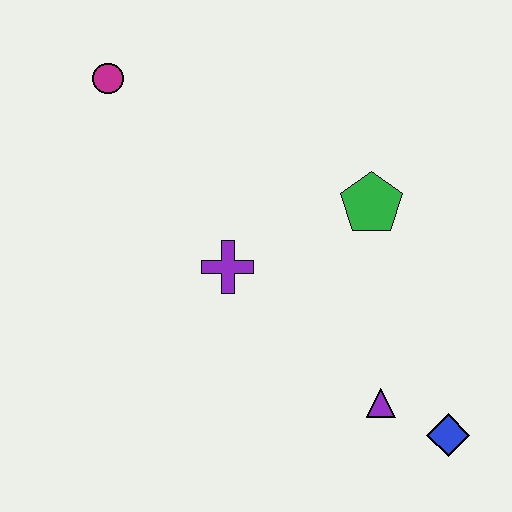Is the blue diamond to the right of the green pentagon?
Yes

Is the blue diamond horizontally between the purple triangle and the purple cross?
No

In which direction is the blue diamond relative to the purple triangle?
The blue diamond is to the right of the purple triangle.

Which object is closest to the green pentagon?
The purple cross is closest to the green pentagon.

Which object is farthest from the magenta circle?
The blue diamond is farthest from the magenta circle.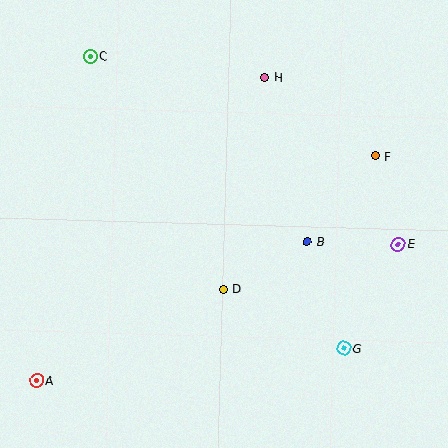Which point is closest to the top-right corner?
Point F is closest to the top-right corner.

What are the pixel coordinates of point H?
Point H is at (265, 77).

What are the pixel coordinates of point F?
Point F is at (375, 156).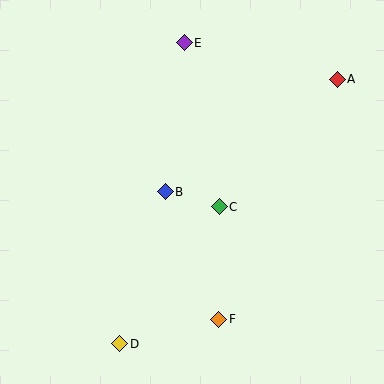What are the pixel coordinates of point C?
Point C is at (219, 207).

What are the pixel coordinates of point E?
Point E is at (184, 43).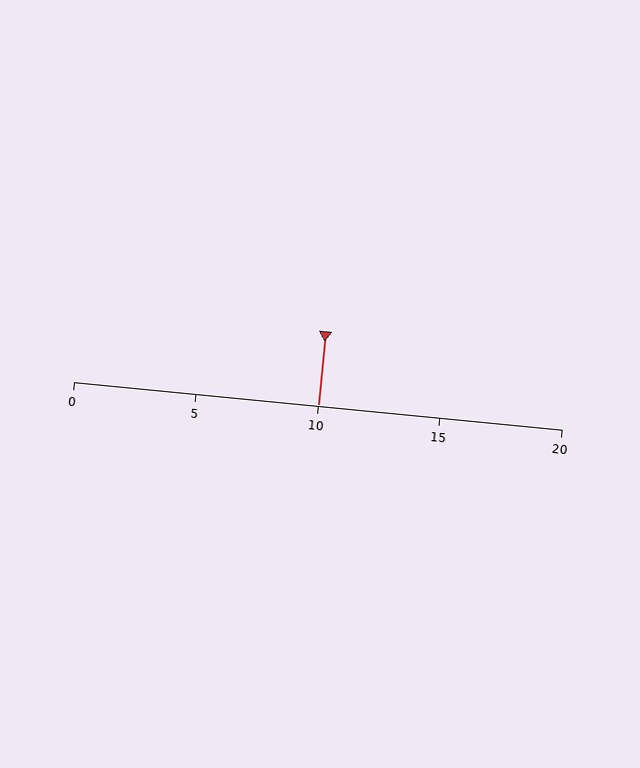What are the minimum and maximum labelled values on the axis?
The axis runs from 0 to 20.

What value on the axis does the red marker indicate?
The marker indicates approximately 10.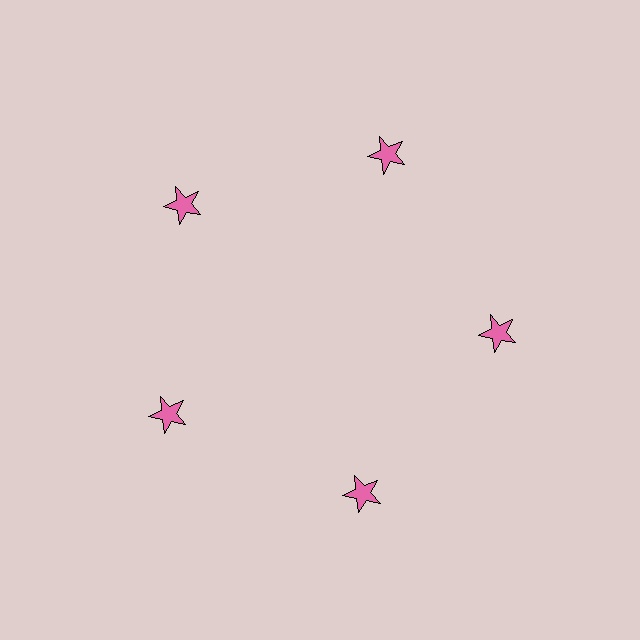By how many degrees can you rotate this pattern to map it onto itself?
The pattern maps onto itself every 72 degrees of rotation.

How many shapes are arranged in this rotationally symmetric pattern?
There are 5 shapes, arranged in 5 groups of 1.